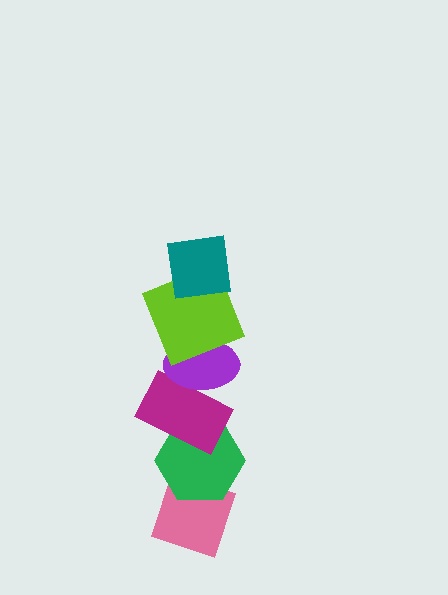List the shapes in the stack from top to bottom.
From top to bottom: the teal square, the lime square, the purple ellipse, the magenta rectangle, the green hexagon, the pink diamond.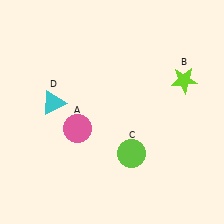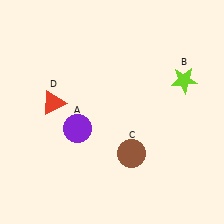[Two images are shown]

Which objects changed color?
A changed from pink to purple. C changed from lime to brown. D changed from cyan to red.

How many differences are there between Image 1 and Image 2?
There are 3 differences between the two images.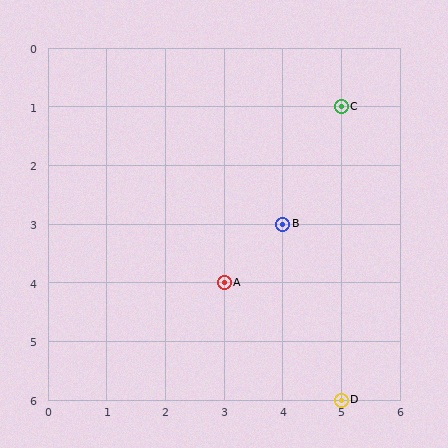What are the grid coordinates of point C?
Point C is at grid coordinates (5, 1).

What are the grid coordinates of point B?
Point B is at grid coordinates (4, 3).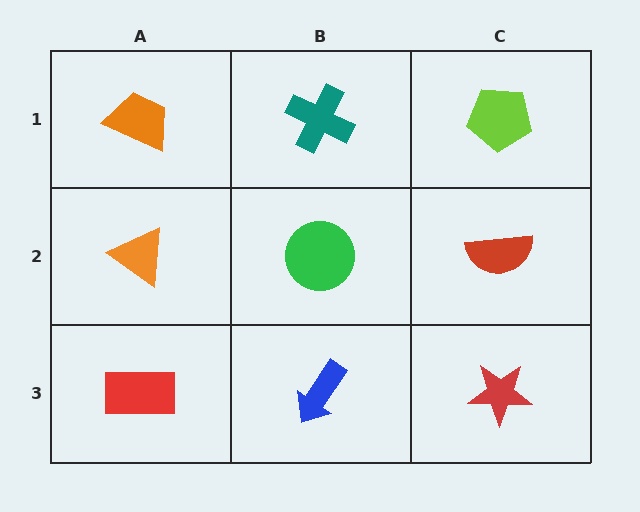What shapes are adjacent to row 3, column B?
A green circle (row 2, column B), a red rectangle (row 3, column A), a red star (row 3, column C).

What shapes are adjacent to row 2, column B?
A teal cross (row 1, column B), a blue arrow (row 3, column B), an orange triangle (row 2, column A), a red semicircle (row 2, column C).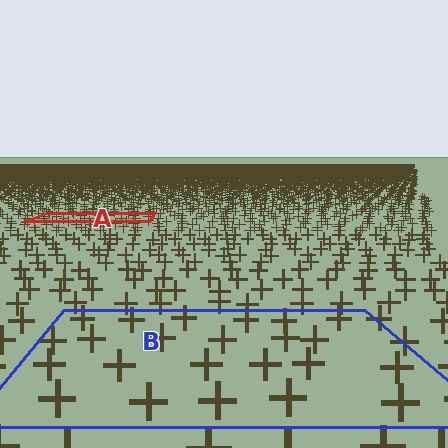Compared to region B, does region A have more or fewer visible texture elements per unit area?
Region A has more texture elements per unit area — they are packed more densely because it is farther away.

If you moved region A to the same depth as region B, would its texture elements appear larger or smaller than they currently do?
They would appear larger. At a closer depth, the same texture elements are projected at a bigger on-screen size.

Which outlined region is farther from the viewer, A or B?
Region A is farther from the viewer — the texture elements inside it appear smaller and more densely packed.